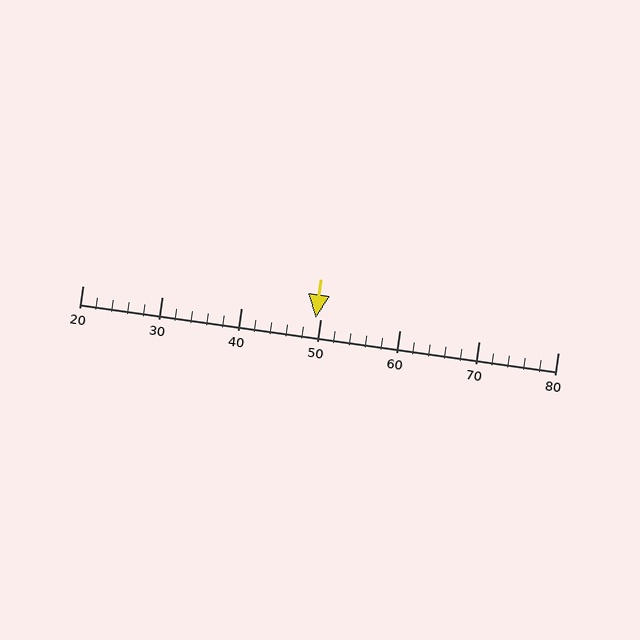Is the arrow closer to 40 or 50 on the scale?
The arrow is closer to 50.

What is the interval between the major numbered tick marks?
The major tick marks are spaced 10 units apart.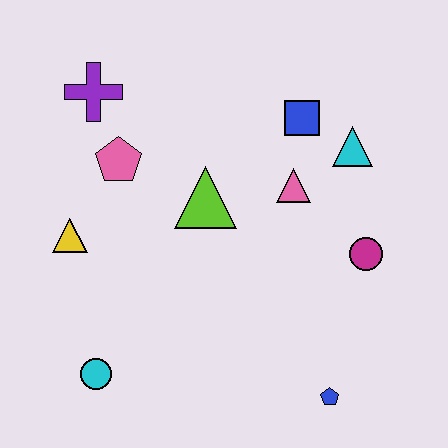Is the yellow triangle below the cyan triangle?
Yes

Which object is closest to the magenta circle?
The pink triangle is closest to the magenta circle.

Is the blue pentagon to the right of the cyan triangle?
No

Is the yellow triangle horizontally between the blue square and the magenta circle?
No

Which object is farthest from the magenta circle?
The purple cross is farthest from the magenta circle.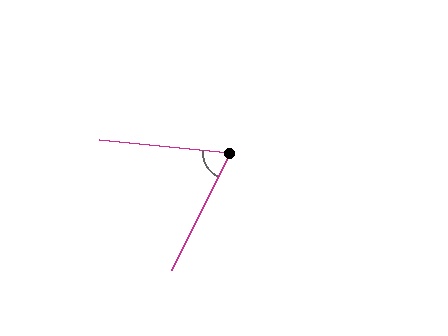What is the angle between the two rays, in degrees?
Approximately 69 degrees.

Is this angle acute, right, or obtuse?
It is acute.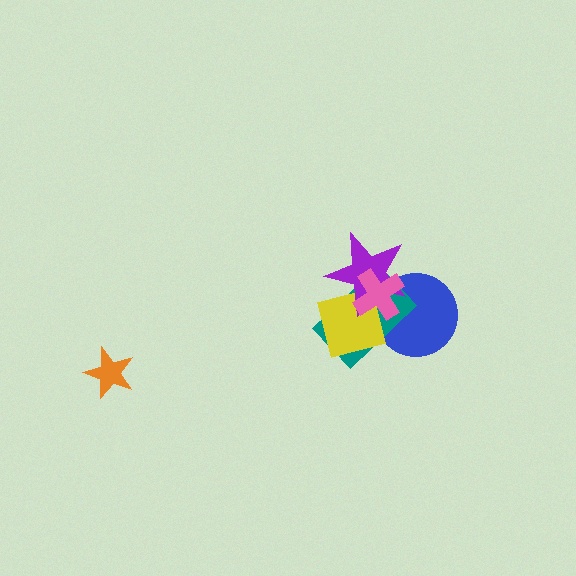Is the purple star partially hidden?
Yes, it is partially covered by another shape.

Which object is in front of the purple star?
The pink cross is in front of the purple star.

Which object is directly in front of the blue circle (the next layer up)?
The teal rectangle is directly in front of the blue circle.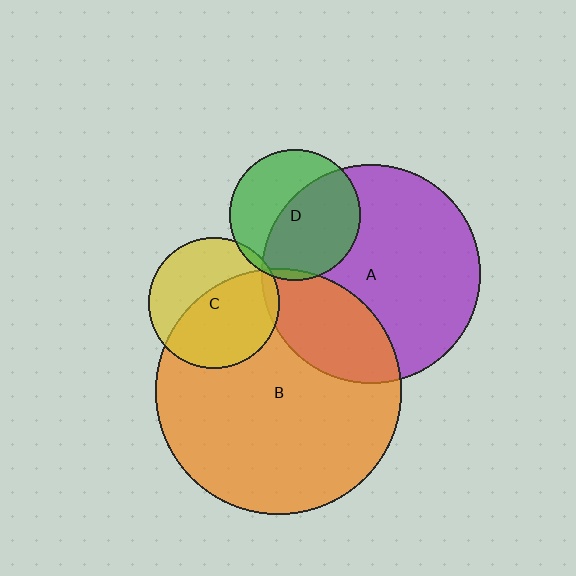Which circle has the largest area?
Circle B (orange).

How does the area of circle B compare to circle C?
Approximately 3.5 times.